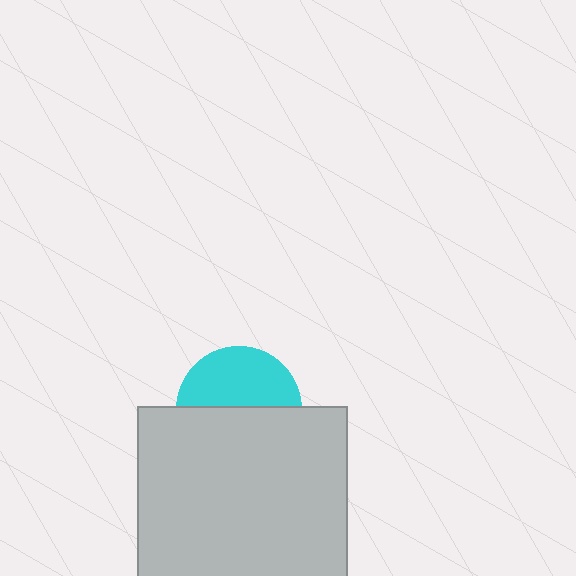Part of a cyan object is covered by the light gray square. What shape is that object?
It is a circle.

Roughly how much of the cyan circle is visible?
About half of it is visible (roughly 46%).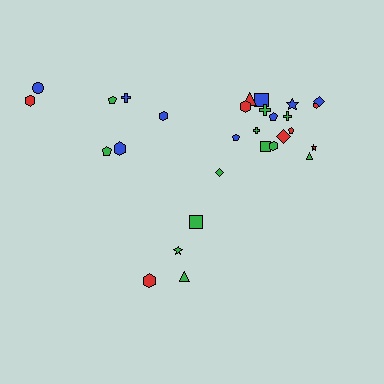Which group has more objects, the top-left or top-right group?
The top-right group.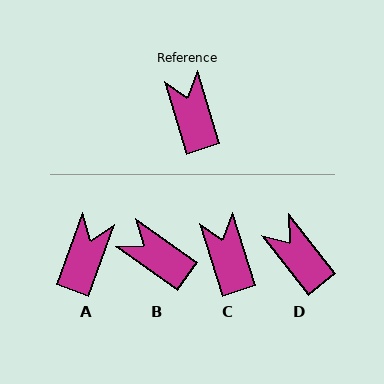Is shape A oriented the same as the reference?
No, it is off by about 37 degrees.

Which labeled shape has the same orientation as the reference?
C.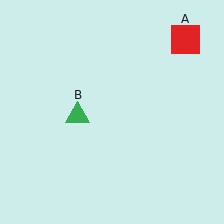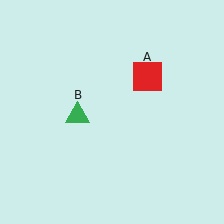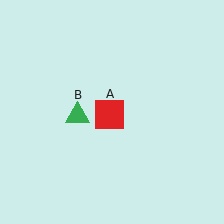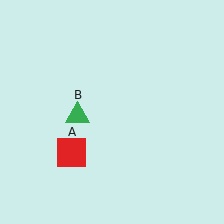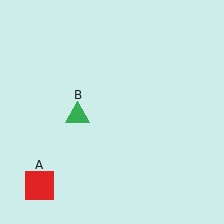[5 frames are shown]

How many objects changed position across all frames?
1 object changed position: red square (object A).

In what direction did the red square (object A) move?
The red square (object A) moved down and to the left.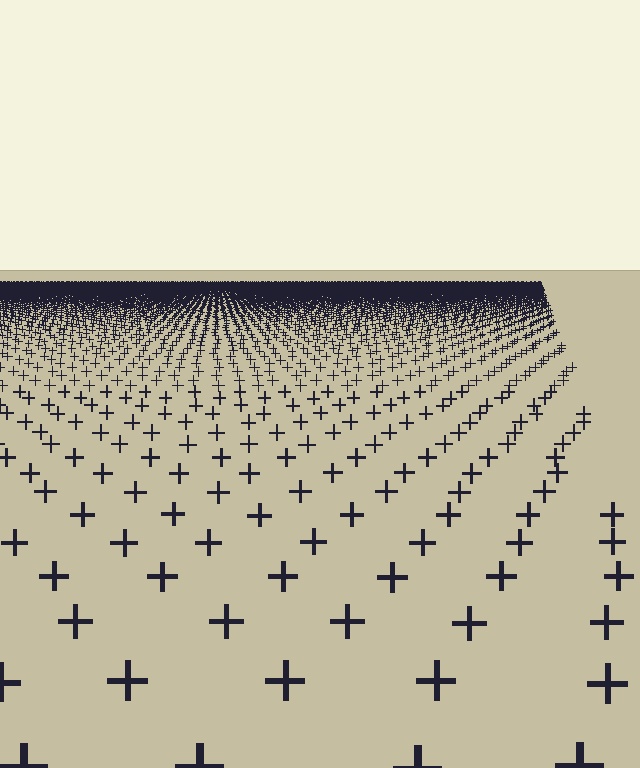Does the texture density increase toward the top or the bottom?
Density increases toward the top.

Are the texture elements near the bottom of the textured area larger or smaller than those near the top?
Larger. Near the bottom, elements are closer to the viewer and appear at a bigger on-screen size.